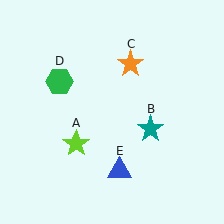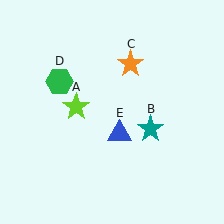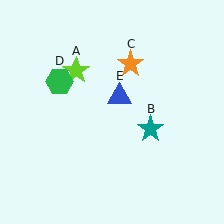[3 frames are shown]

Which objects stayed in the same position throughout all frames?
Teal star (object B) and orange star (object C) and green hexagon (object D) remained stationary.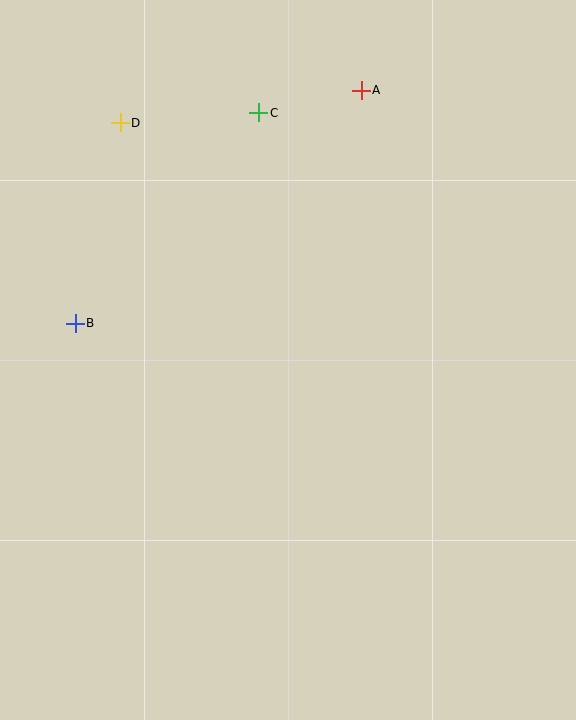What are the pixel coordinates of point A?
Point A is at (361, 90).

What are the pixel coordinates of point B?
Point B is at (75, 323).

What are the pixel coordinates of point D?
Point D is at (120, 123).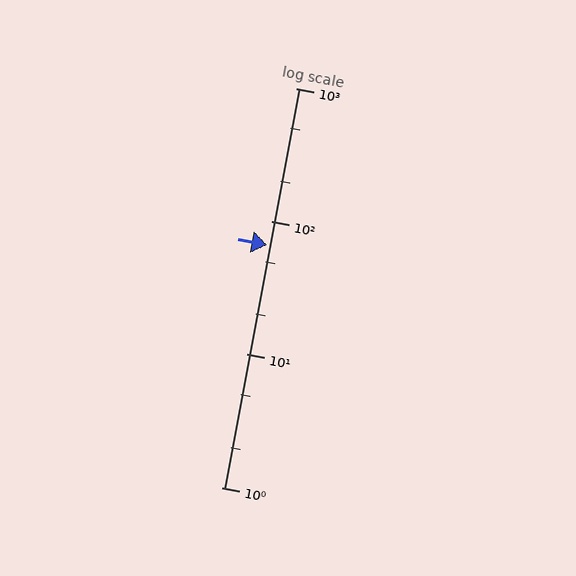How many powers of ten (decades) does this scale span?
The scale spans 3 decades, from 1 to 1000.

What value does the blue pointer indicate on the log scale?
The pointer indicates approximately 66.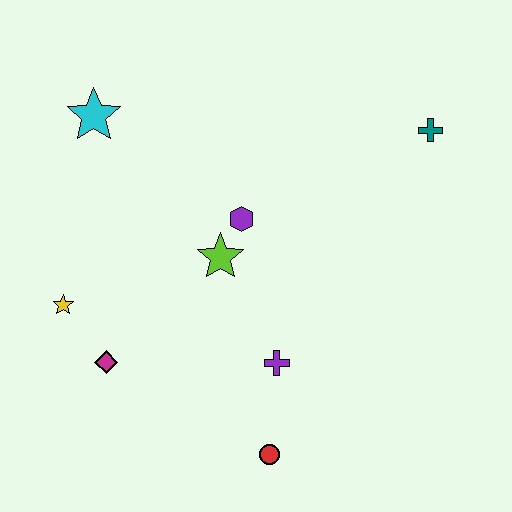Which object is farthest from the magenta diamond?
The teal cross is farthest from the magenta diamond.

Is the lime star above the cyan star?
No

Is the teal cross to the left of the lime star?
No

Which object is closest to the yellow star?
The magenta diamond is closest to the yellow star.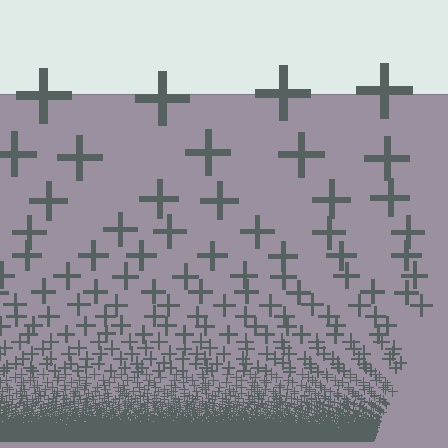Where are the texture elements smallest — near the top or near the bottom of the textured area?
Near the bottom.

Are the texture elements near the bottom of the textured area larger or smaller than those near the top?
Smaller. The gradient is inverted — elements near the bottom are smaller and denser.